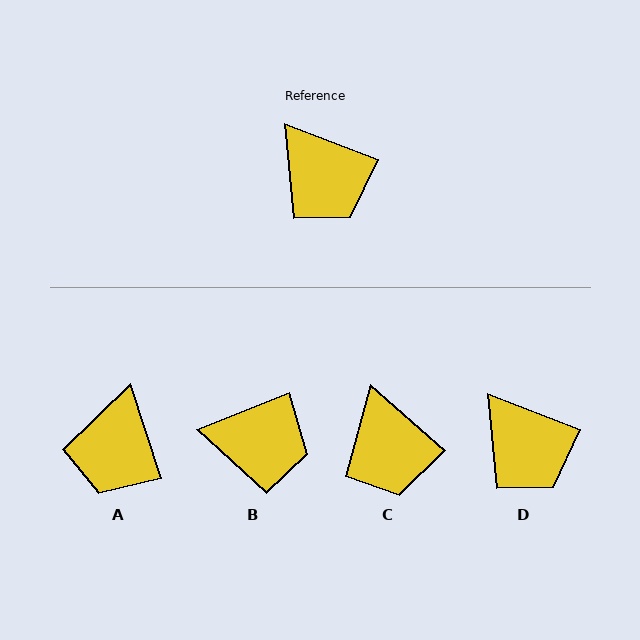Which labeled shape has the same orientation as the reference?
D.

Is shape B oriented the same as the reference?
No, it is off by about 42 degrees.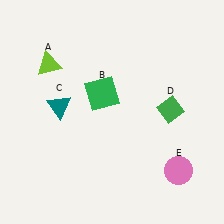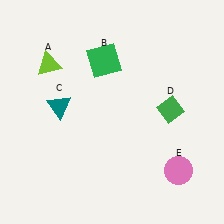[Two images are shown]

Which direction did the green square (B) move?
The green square (B) moved up.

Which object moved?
The green square (B) moved up.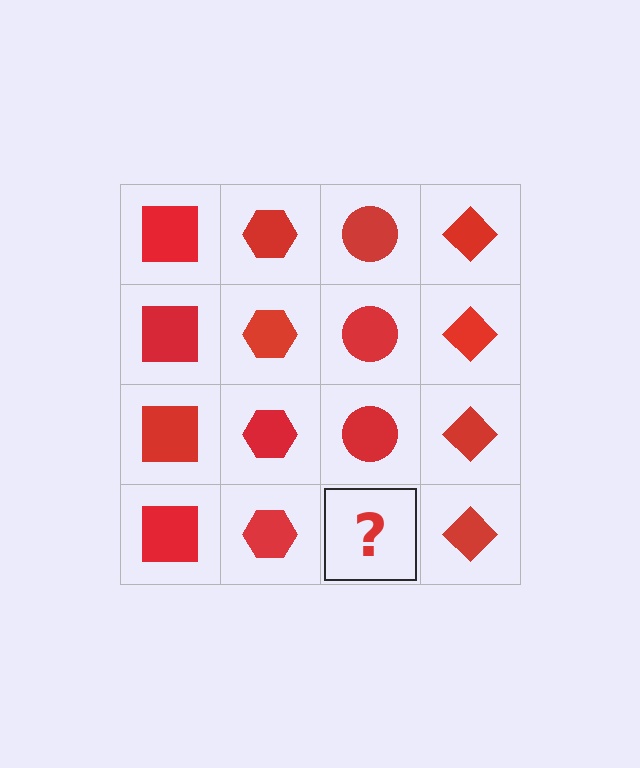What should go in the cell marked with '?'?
The missing cell should contain a red circle.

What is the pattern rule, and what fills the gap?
The rule is that each column has a consistent shape. The gap should be filled with a red circle.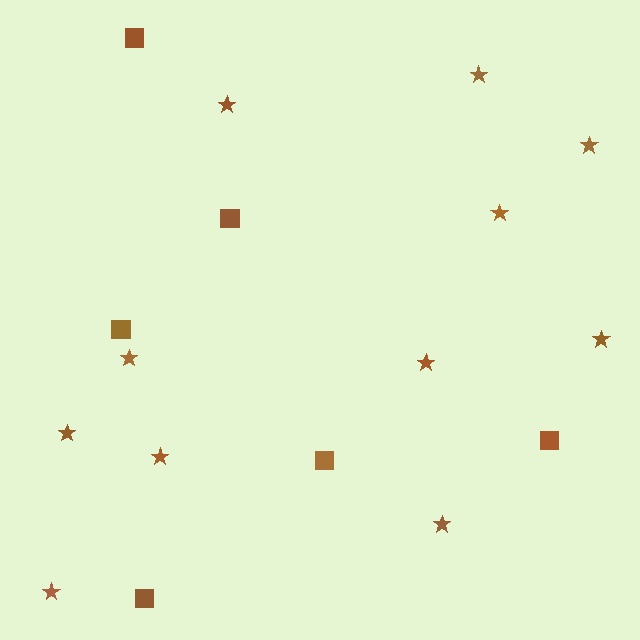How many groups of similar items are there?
There are 2 groups: one group of squares (6) and one group of stars (11).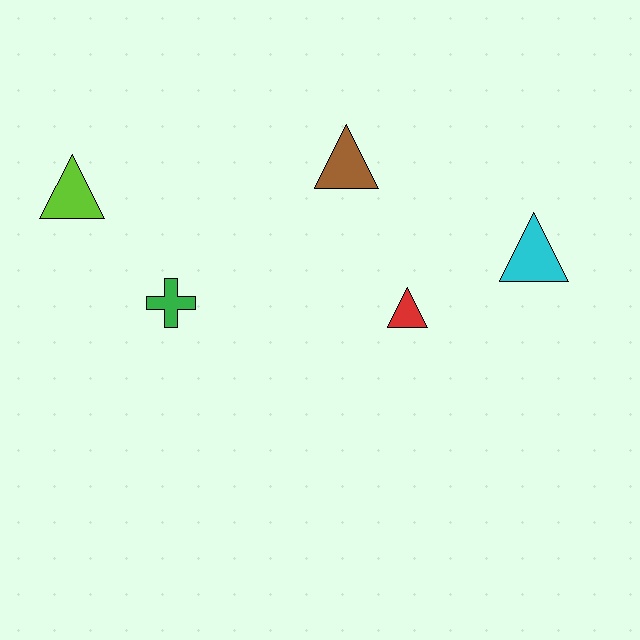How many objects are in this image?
There are 5 objects.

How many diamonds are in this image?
There are no diamonds.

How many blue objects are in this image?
There are no blue objects.